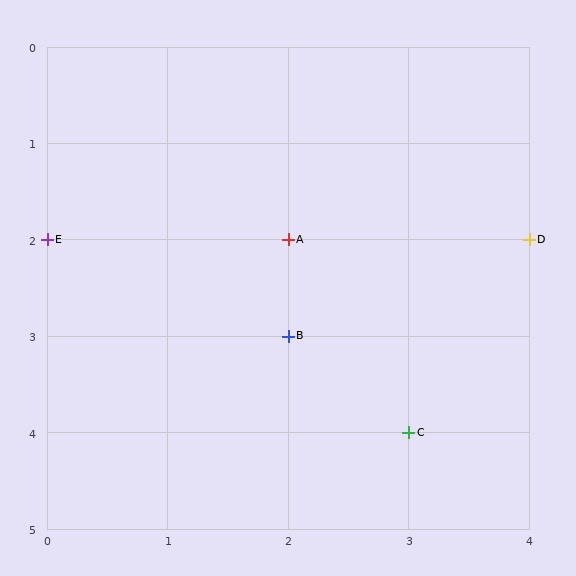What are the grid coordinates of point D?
Point D is at grid coordinates (4, 2).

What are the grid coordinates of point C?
Point C is at grid coordinates (3, 4).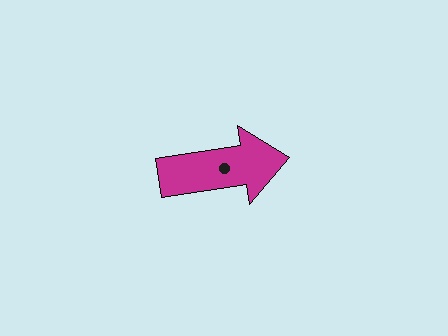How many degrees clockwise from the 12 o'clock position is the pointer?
Approximately 81 degrees.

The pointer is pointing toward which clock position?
Roughly 3 o'clock.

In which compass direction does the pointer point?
East.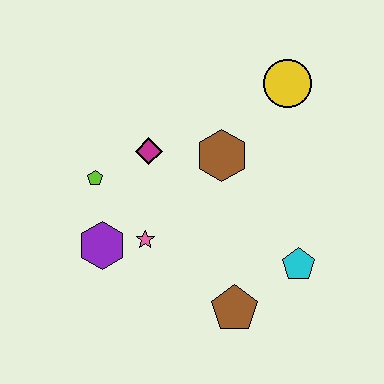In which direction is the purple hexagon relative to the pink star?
The purple hexagon is to the left of the pink star.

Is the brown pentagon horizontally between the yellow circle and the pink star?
Yes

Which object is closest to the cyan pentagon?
The brown pentagon is closest to the cyan pentagon.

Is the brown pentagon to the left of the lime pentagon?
No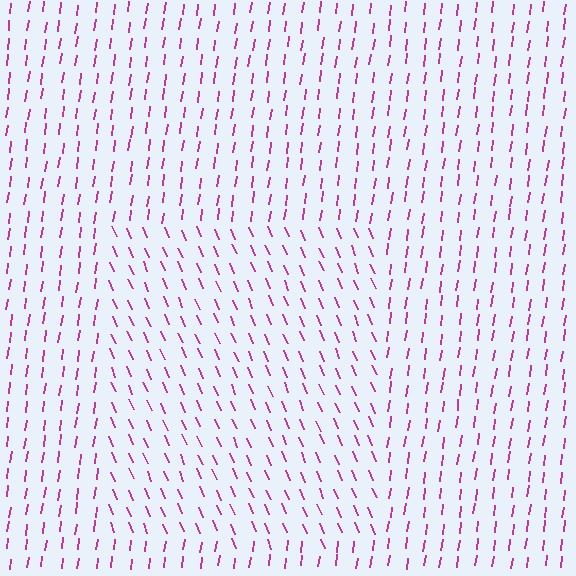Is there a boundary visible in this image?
Yes, there is a texture boundary formed by a change in line orientation.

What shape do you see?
I see a rectangle.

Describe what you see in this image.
The image is filled with small magenta line segments. A rectangle region in the image has lines oriented differently from the surrounding lines, creating a visible texture boundary.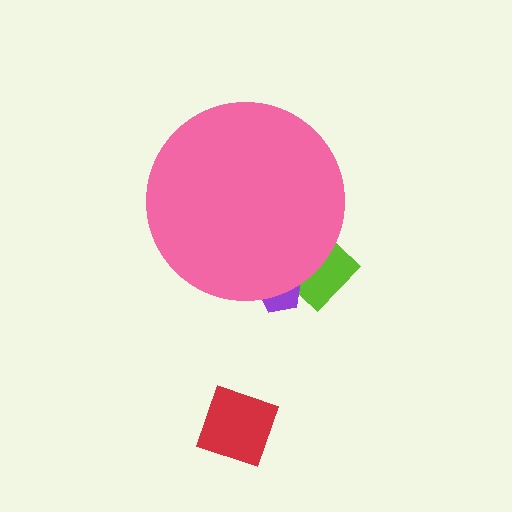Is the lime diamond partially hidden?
Yes, the lime diamond is partially hidden behind the pink circle.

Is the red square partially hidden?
No, the red square is fully visible.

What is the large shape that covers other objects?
A pink circle.